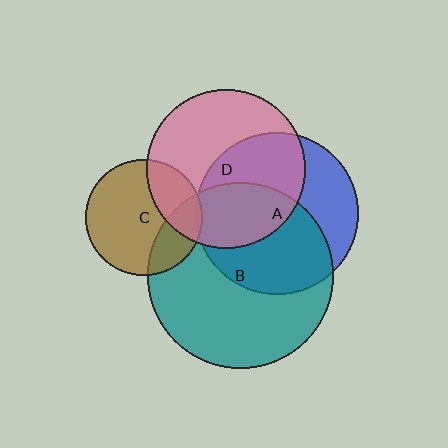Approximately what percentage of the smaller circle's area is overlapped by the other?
Approximately 30%.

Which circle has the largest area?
Circle B (teal).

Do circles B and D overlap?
Yes.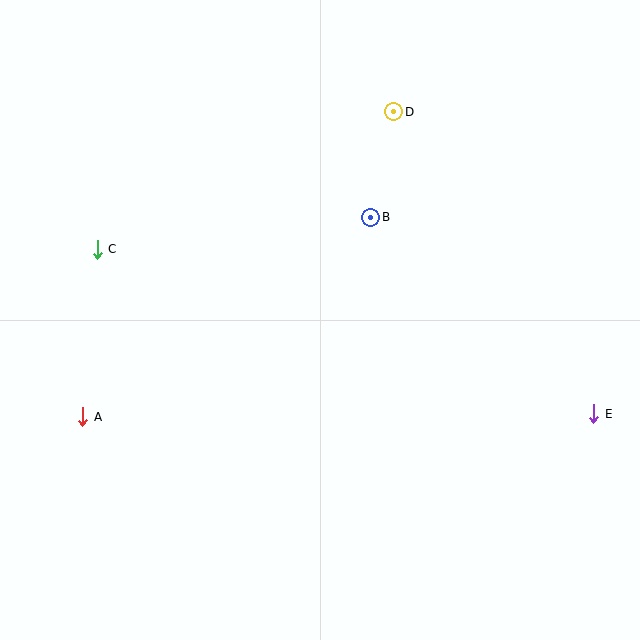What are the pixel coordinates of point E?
Point E is at (594, 414).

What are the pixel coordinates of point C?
Point C is at (97, 249).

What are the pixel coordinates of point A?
Point A is at (83, 417).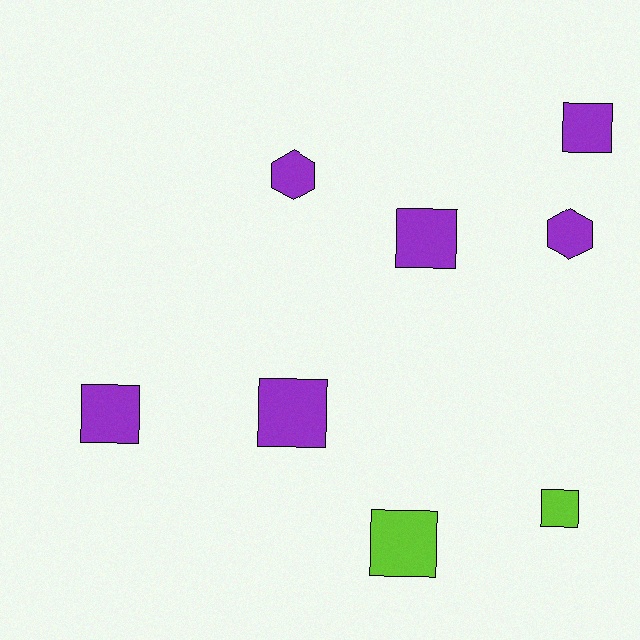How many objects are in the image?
There are 8 objects.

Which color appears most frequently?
Purple, with 6 objects.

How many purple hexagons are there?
There are 2 purple hexagons.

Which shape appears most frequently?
Square, with 6 objects.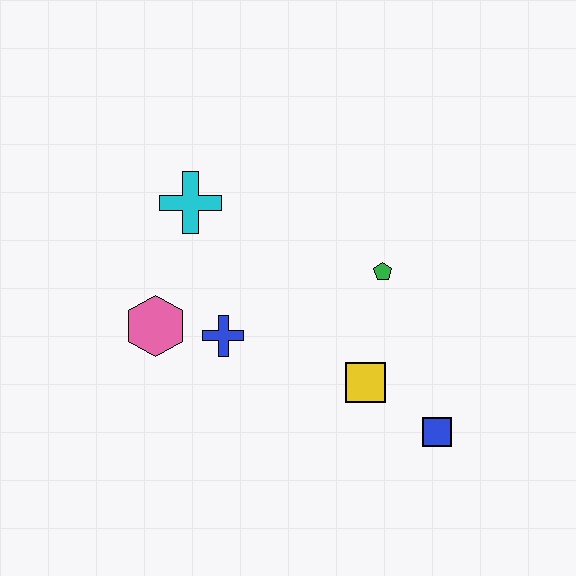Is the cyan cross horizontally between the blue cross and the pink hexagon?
Yes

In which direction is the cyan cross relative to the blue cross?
The cyan cross is above the blue cross.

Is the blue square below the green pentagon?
Yes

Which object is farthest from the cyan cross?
The blue square is farthest from the cyan cross.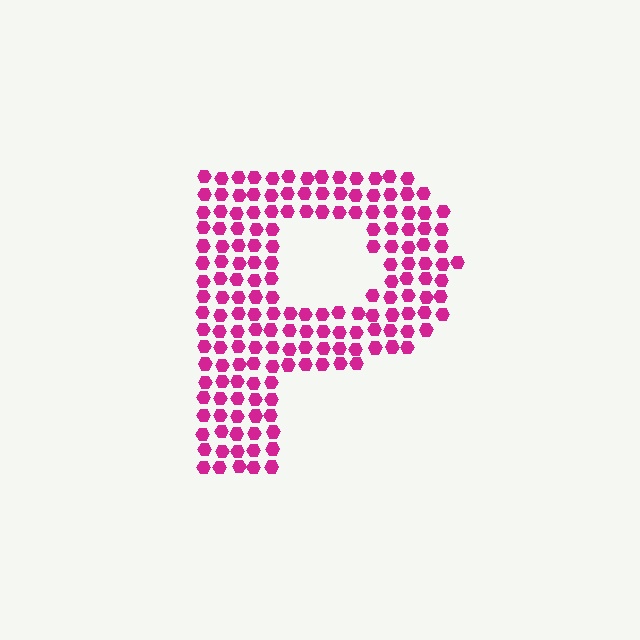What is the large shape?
The large shape is the letter P.